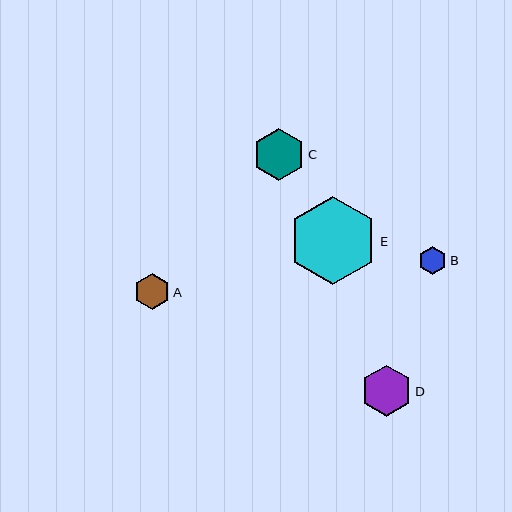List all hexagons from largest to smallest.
From largest to smallest: E, C, D, A, B.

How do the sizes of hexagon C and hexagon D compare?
Hexagon C and hexagon D are approximately the same size.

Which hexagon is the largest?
Hexagon E is the largest with a size of approximately 88 pixels.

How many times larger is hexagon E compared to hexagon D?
Hexagon E is approximately 1.7 times the size of hexagon D.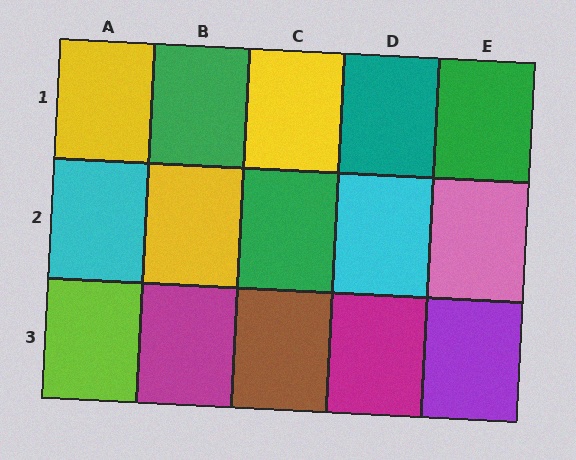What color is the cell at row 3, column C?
Brown.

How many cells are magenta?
2 cells are magenta.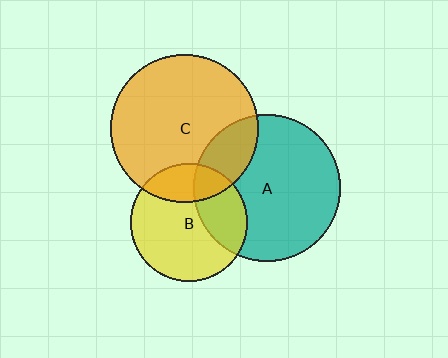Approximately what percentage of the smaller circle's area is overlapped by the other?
Approximately 20%.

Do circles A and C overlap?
Yes.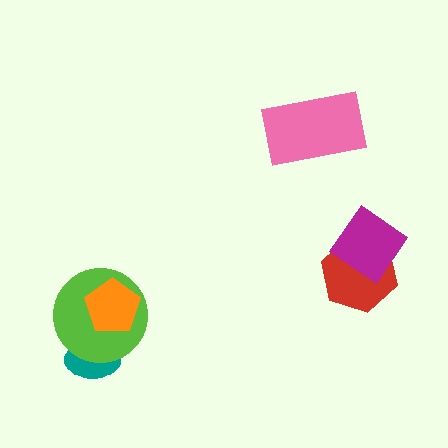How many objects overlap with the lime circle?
2 objects overlap with the lime circle.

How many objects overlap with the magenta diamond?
1 object overlaps with the magenta diamond.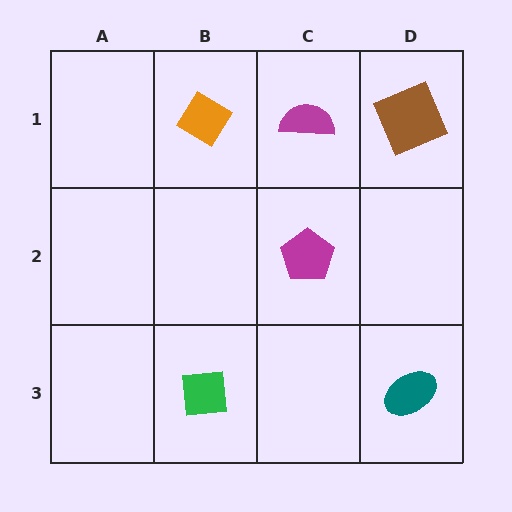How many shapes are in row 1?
3 shapes.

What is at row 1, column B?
An orange diamond.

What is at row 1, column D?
A brown square.